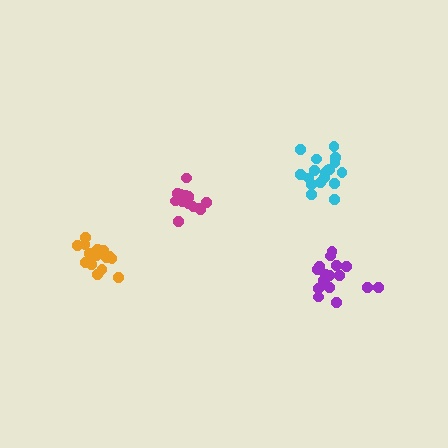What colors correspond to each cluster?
The clusters are colored: purple, magenta, cyan, orange.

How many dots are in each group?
Group 1: 18 dots, Group 2: 14 dots, Group 3: 18 dots, Group 4: 17 dots (67 total).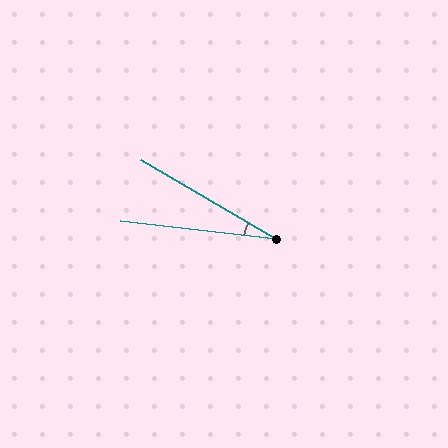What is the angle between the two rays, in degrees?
Approximately 24 degrees.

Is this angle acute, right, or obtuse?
It is acute.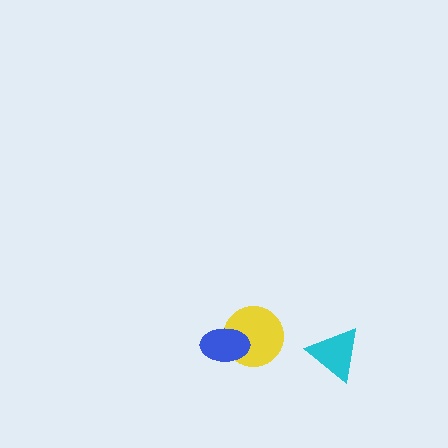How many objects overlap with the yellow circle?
1 object overlaps with the yellow circle.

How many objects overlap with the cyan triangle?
0 objects overlap with the cyan triangle.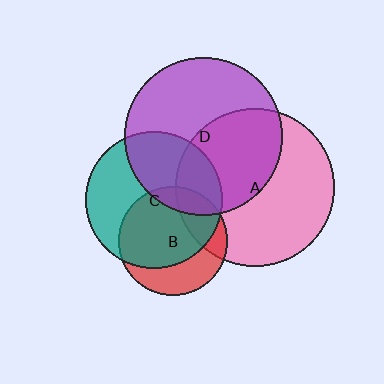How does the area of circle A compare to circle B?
Approximately 2.1 times.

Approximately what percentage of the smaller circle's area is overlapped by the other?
Approximately 40%.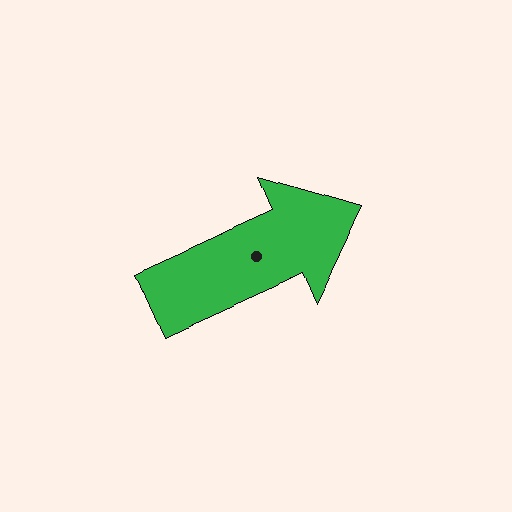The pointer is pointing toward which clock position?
Roughly 2 o'clock.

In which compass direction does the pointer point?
Northeast.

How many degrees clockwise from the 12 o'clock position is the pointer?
Approximately 66 degrees.